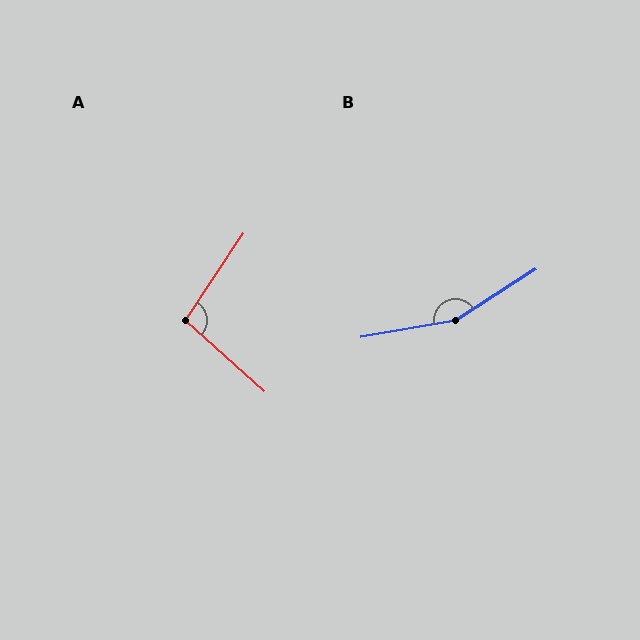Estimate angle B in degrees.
Approximately 157 degrees.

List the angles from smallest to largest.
A (98°), B (157°).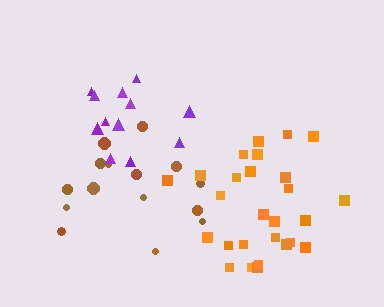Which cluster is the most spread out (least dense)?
Purple.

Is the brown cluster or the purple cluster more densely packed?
Brown.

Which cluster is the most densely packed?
Orange.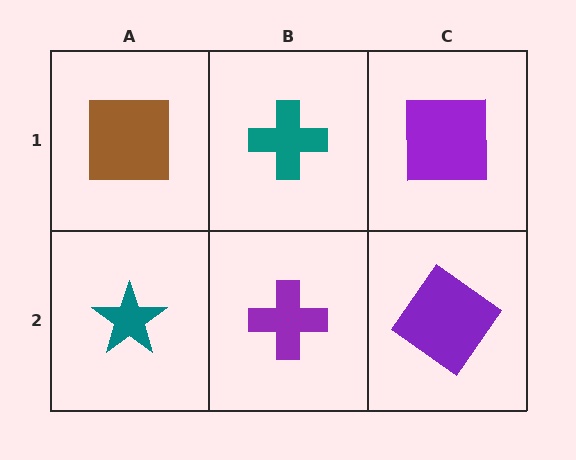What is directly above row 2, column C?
A purple square.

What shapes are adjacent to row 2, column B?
A teal cross (row 1, column B), a teal star (row 2, column A), a purple diamond (row 2, column C).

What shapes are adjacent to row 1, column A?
A teal star (row 2, column A), a teal cross (row 1, column B).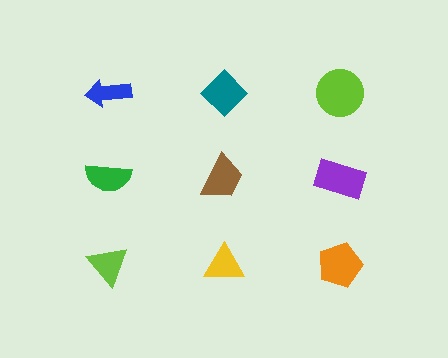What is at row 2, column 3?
A purple rectangle.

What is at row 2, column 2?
A brown trapezoid.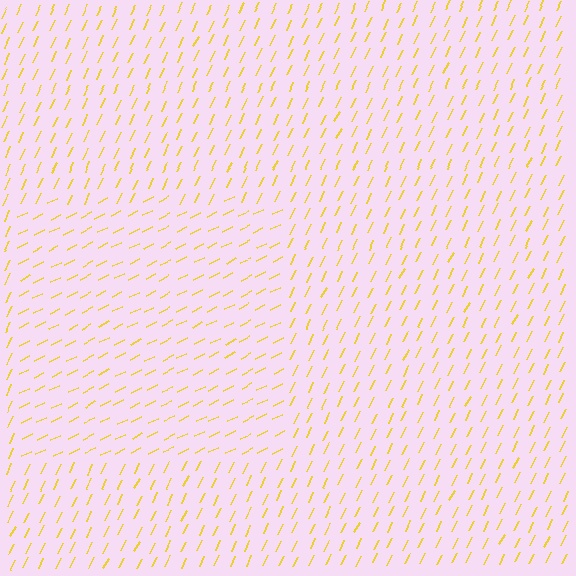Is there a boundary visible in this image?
Yes, there is a texture boundary formed by a change in line orientation.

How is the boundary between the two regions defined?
The boundary is defined purely by a change in line orientation (approximately 38 degrees difference). All lines are the same color and thickness.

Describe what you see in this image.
The image is filled with small yellow line segments. A rectangle region in the image has lines oriented differently from the surrounding lines, creating a visible texture boundary.